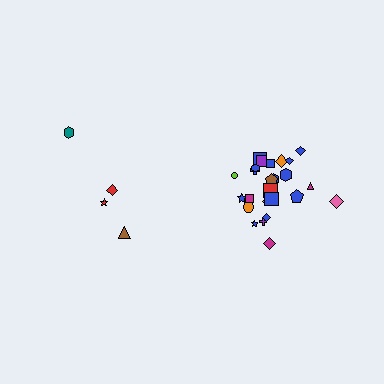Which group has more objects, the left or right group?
The right group.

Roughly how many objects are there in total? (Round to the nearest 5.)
Roughly 30 objects in total.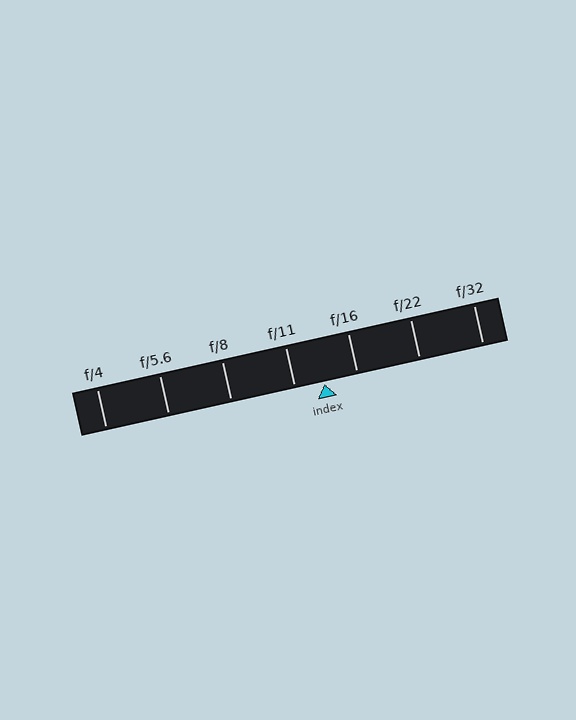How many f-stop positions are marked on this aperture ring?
There are 7 f-stop positions marked.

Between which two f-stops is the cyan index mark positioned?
The index mark is between f/11 and f/16.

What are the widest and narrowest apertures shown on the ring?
The widest aperture shown is f/4 and the narrowest is f/32.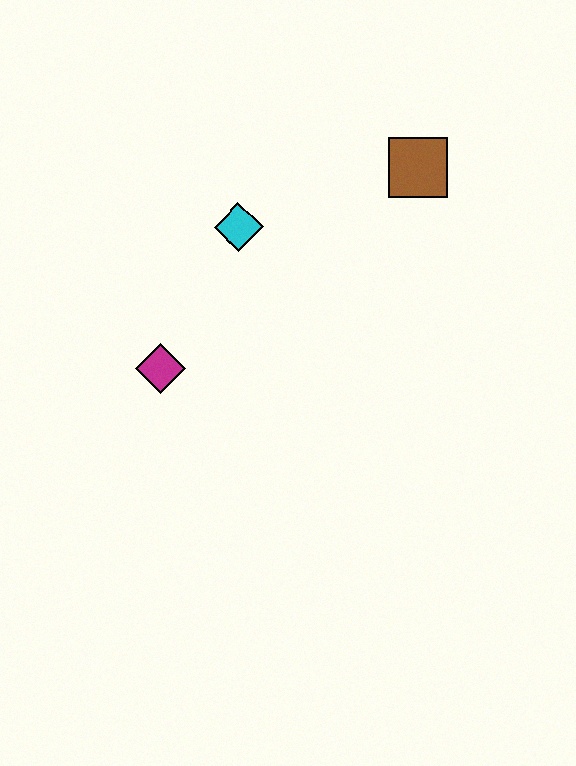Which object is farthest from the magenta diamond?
The brown square is farthest from the magenta diamond.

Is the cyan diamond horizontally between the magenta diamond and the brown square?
Yes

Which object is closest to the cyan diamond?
The magenta diamond is closest to the cyan diamond.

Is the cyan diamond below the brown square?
Yes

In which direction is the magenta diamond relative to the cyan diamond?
The magenta diamond is below the cyan diamond.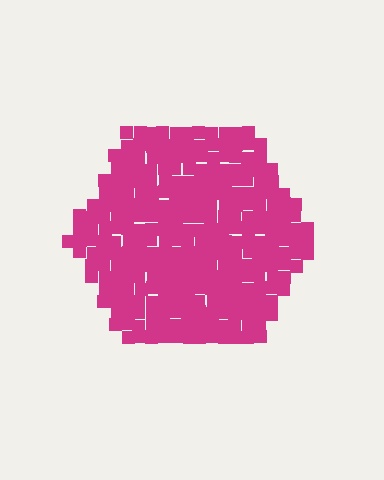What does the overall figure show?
The overall figure shows a hexagon.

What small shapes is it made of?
It is made of small squares.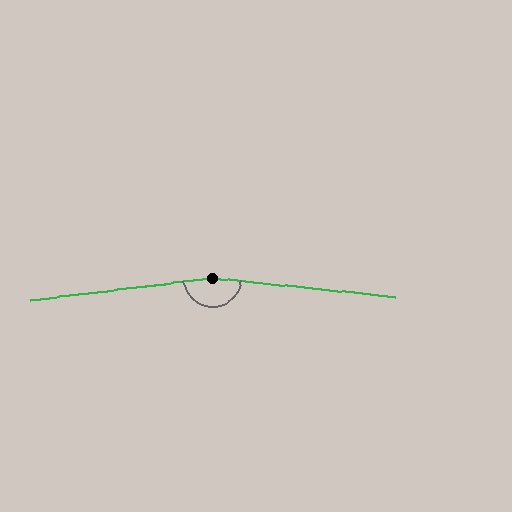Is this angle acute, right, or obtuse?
It is obtuse.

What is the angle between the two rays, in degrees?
Approximately 167 degrees.